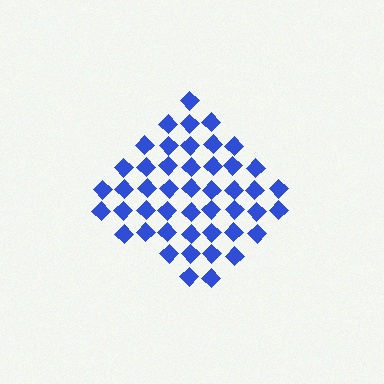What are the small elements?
The small elements are diamonds.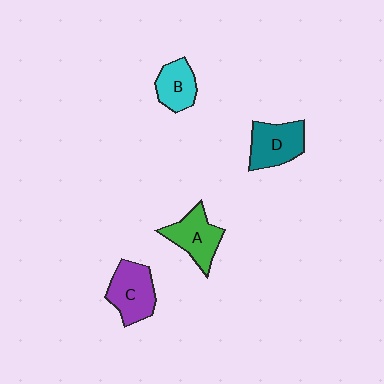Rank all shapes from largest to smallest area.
From largest to smallest: C (purple), D (teal), A (green), B (cyan).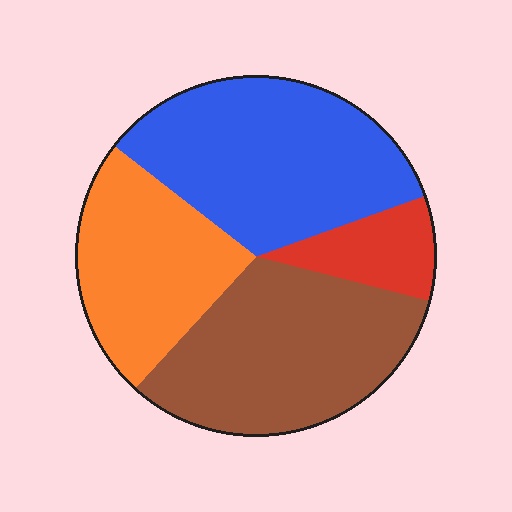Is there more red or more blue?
Blue.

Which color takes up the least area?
Red, at roughly 10%.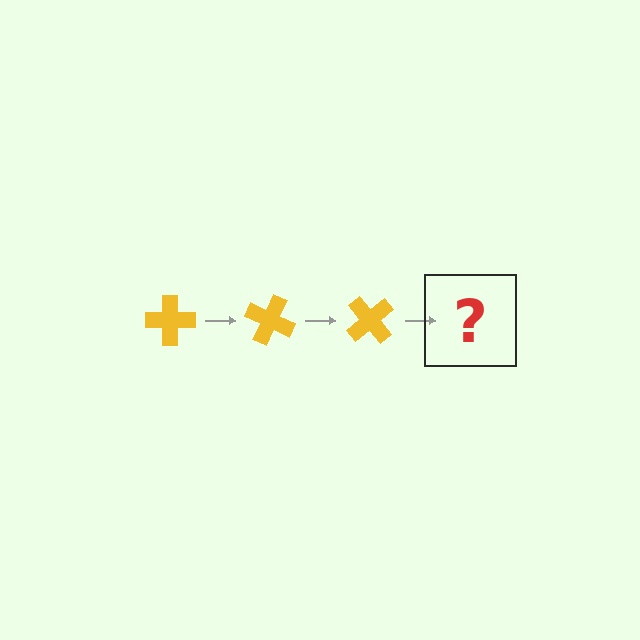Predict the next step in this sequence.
The next step is a yellow cross rotated 75 degrees.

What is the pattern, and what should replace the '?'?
The pattern is that the cross rotates 25 degrees each step. The '?' should be a yellow cross rotated 75 degrees.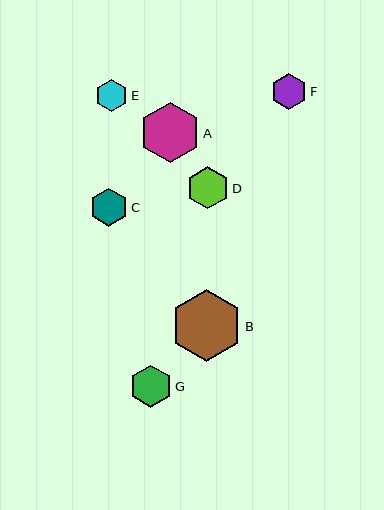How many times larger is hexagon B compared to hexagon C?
Hexagon B is approximately 1.9 times the size of hexagon C.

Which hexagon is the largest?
Hexagon B is the largest with a size of approximately 72 pixels.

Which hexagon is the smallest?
Hexagon E is the smallest with a size of approximately 32 pixels.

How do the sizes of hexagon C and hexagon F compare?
Hexagon C and hexagon F are approximately the same size.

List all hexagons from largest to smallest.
From largest to smallest: B, A, D, G, C, F, E.